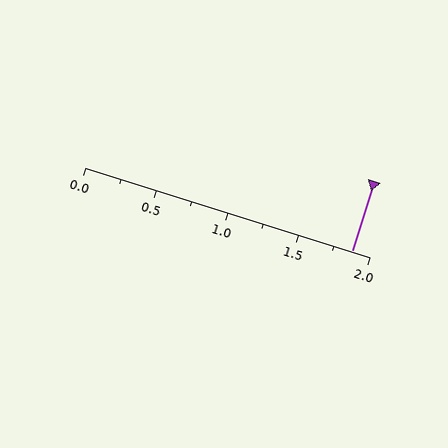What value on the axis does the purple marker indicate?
The marker indicates approximately 1.88.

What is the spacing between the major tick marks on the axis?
The major ticks are spaced 0.5 apart.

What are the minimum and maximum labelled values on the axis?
The axis runs from 0.0 to 2.0.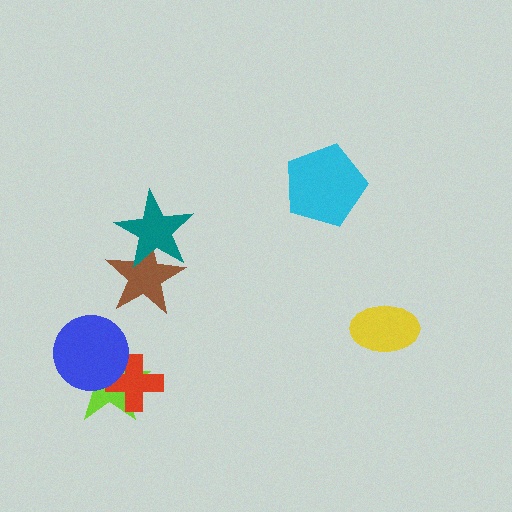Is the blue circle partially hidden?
No, no other shape covers it.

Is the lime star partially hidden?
Yes, it is partially covered by another shape.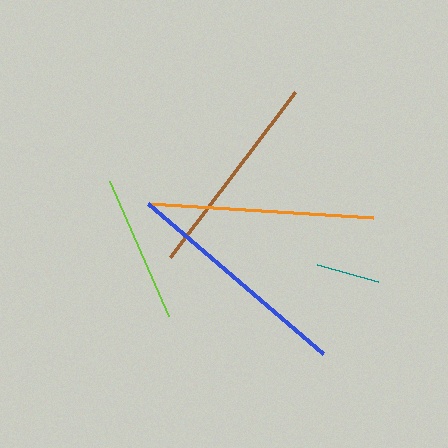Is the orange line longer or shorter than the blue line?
The blue line is longer than the orange line.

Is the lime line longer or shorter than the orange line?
The orange line is longer than the lime line.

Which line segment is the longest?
The blue line is the longest at approximately 231 pixels.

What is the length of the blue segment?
The blue segment is approximately 231 pixels long.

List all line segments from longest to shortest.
From longest to shortest: blue, orange, brown, lime, teal.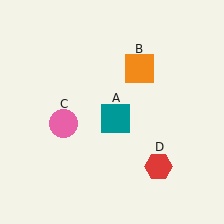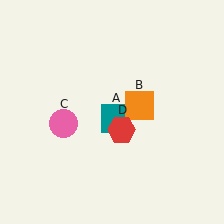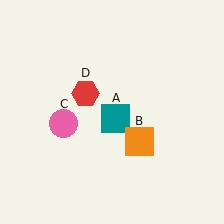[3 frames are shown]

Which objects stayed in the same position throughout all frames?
Teal square (object A) and pink circle (object C) remained stationary.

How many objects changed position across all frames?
2 objects changed position: orange square (object B), red hexagon (object D).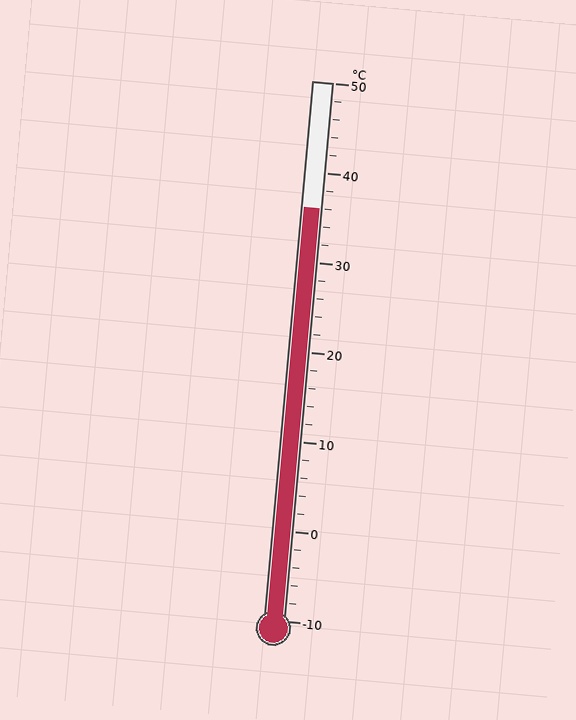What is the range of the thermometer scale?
The thermometer scale ranges from -10°C to 50°C.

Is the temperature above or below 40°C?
The temperature is below 40°C.